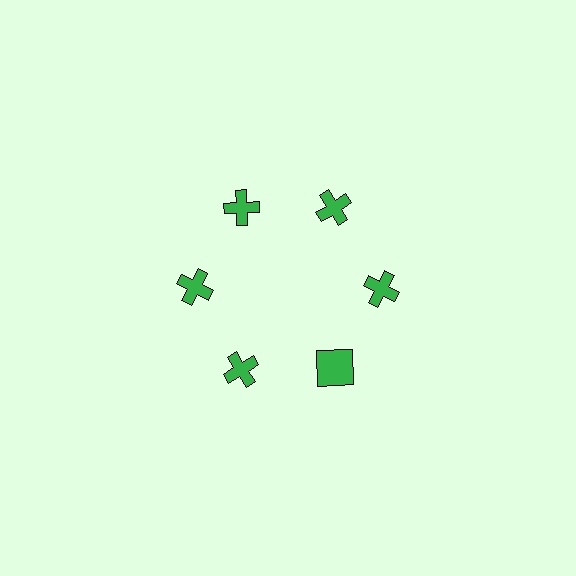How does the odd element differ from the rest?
It has a different shape: square instead of cross.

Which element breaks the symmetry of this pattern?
The green square at roughly the 5 o'clock position breaks the symmetry. All other shapes are green crosses.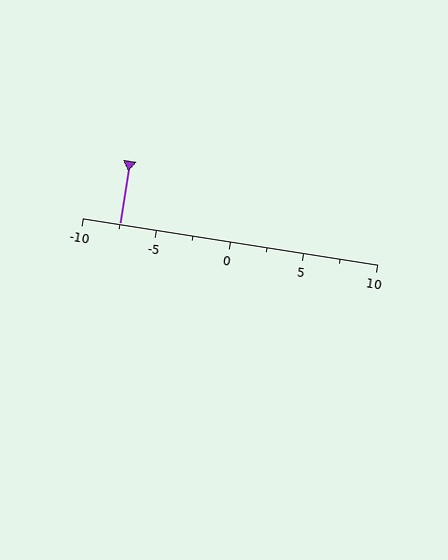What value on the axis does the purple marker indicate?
The marker indicates approximately -7.5.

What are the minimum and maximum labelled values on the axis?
The axis runs from -10 to 10.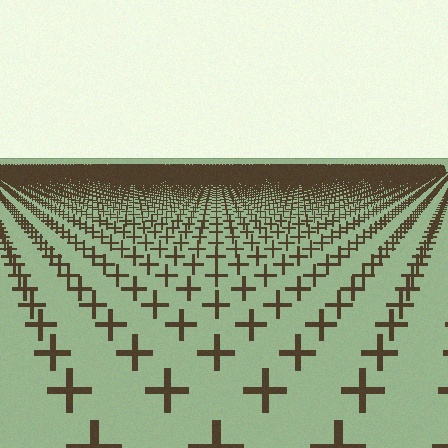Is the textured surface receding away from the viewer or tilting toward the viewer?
The surface is receding away from the viewer. Texture elements get smaller and denser toward the top.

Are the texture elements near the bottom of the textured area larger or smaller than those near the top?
Larger. Near the bottom, elements are closer to the viewer and appear at a bigger on-screen size.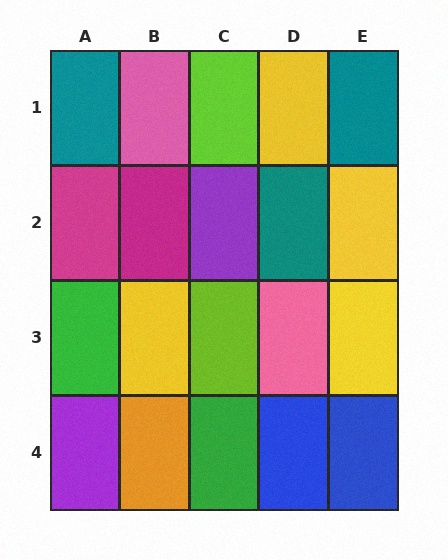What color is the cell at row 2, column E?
Yellow.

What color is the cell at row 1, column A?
Teal.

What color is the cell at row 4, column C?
Green.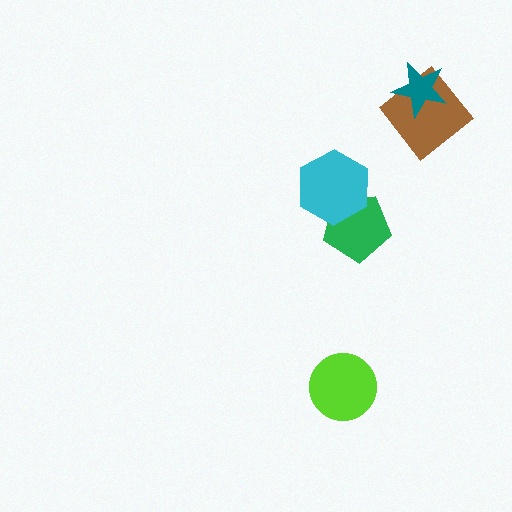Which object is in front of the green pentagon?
The cyan hexagon is in front of the green pentagon.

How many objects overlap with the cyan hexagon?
1 object overlaps with the cyan hexagon.